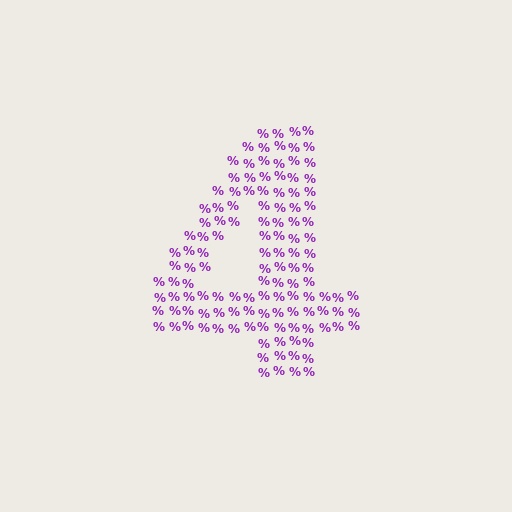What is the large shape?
The large shape is the digit 4.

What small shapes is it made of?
It is made of small percent signs.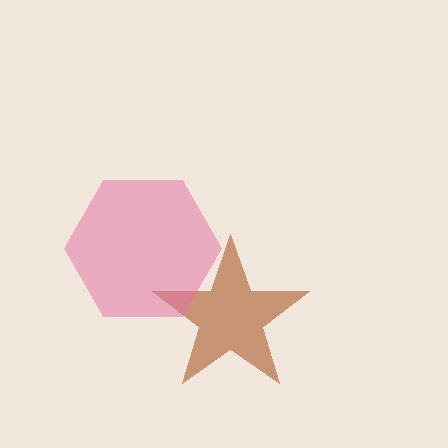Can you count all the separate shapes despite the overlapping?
Yes, there are 2 separate shapes.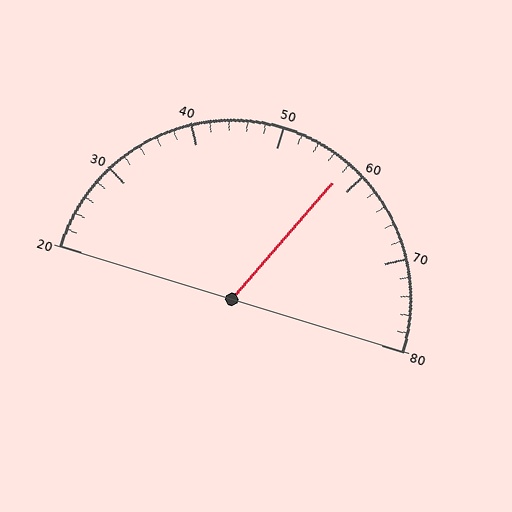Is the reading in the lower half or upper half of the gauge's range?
The reading is in the upper half of the range (20 to 80).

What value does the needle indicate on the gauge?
The needle indicates approximately 58.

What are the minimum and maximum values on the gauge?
The gauge ranges from 20 to 80.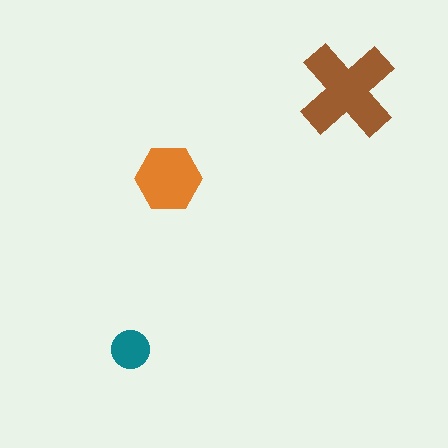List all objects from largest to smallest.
The brown cross, the orange hexagon, the teal circle.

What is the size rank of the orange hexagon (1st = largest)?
2nd.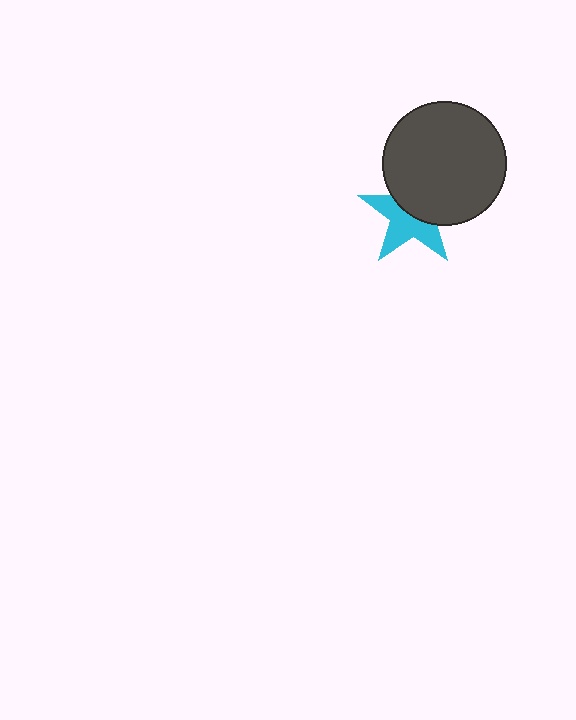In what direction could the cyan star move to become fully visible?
The cyan star could move toward the lower-left. That would shift it out from behind the dark gray circle entirely.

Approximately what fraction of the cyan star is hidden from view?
Roughly 47% of the cyan star is hidden behind the dark gray circle.